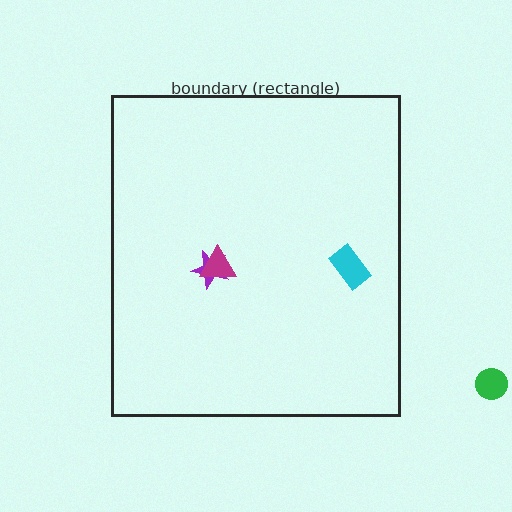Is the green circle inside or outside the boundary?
Outside.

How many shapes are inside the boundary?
3 inside, 1 outside.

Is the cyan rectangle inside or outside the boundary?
Inside.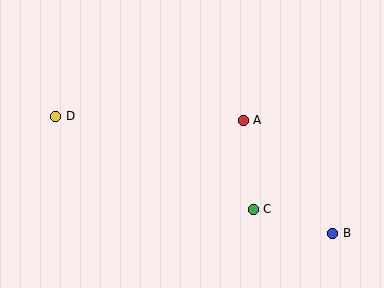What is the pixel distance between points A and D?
The distance between A and D is 187 pixels.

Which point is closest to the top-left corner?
Point D is closest to the top-left corner.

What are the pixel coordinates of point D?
Point D is at (56, 116).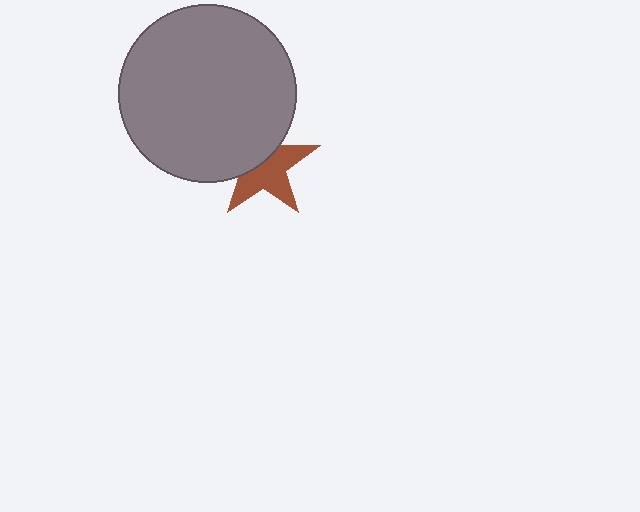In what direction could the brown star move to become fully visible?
The brown star could move toward the lower-right. That would shift it out from behind the gray circle entirely.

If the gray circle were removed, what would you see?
You would see the complete brown star.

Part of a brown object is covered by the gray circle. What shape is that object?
It is a star.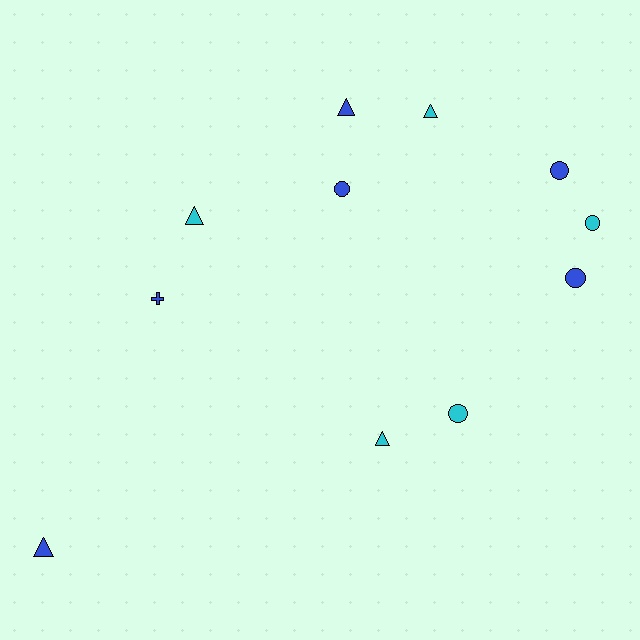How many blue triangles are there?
There are 2 blue triangles.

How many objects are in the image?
There are 11 objects.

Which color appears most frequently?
Blue, with 6 objects.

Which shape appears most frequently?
Triangle, with 5 objects.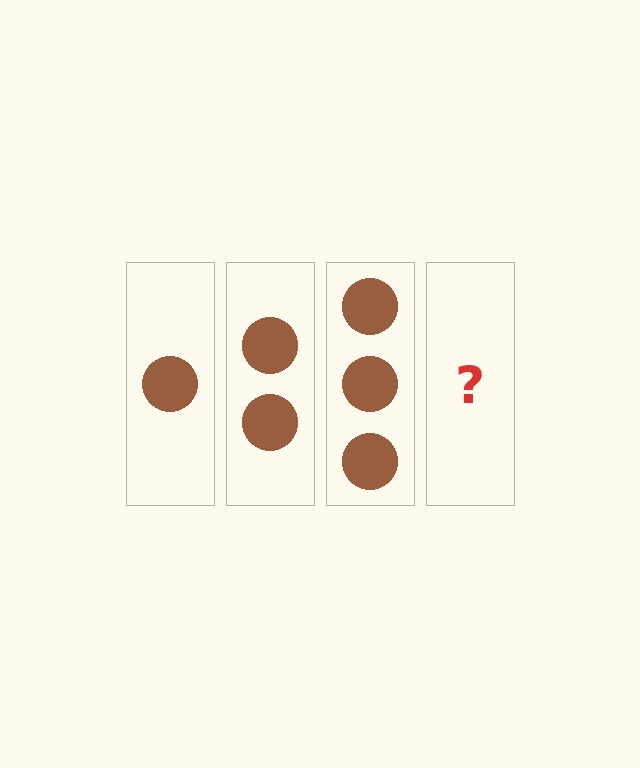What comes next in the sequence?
The next element should be 4 circles.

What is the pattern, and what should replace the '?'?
The pattern is that each step adds one more circle. The '?' should be 4 circles.